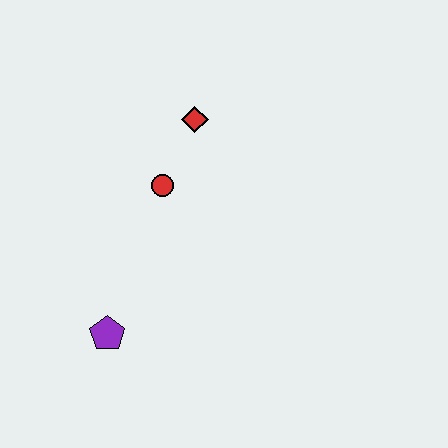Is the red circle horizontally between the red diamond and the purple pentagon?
Yes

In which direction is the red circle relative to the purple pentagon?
The red circle is above the purple pentagon.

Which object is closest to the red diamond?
The red circle is closest to the red diamond.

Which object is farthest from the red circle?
The purple pentagon is farthest from the red circle.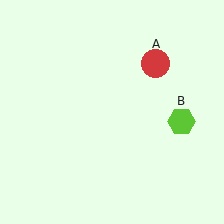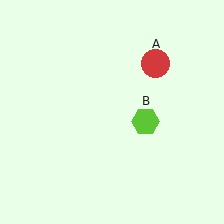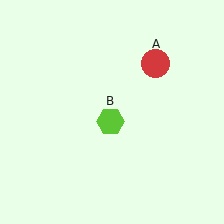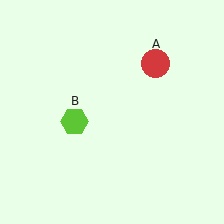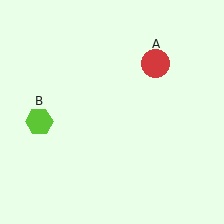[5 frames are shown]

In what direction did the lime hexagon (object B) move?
The lime hexagon (object B) moved left.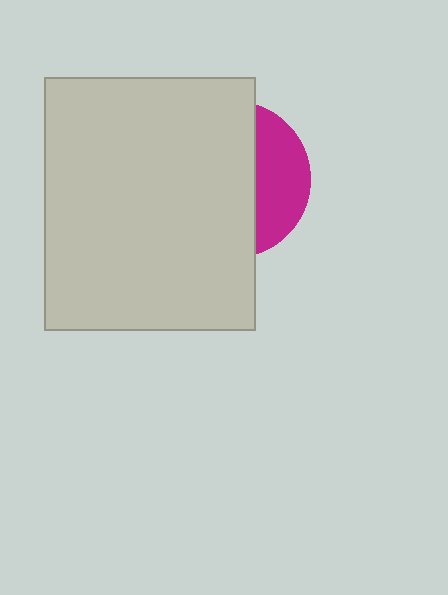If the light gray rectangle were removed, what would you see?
You would see the complete magenta circle.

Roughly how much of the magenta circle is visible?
A small part of it is visible (roughly 32%).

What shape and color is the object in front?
The object in front is a light gray rectangle.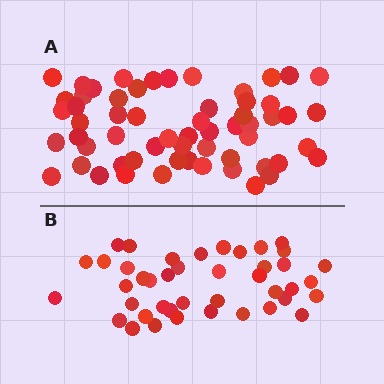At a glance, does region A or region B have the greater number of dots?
Region A (the top region) has more dots.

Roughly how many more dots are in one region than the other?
Region A has approximately 15 more dots than region B.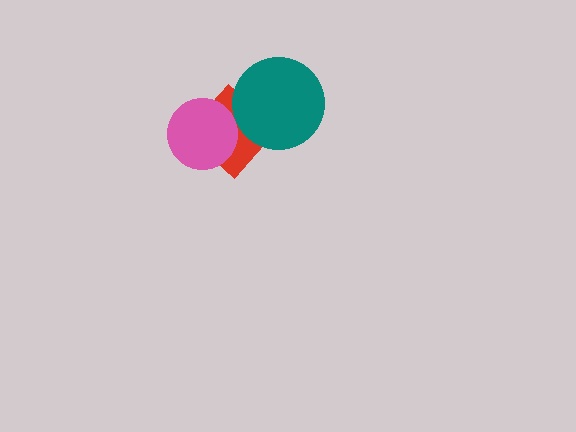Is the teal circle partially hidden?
No, no other shape covers it.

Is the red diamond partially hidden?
Yes, it is partially covered by another shape.